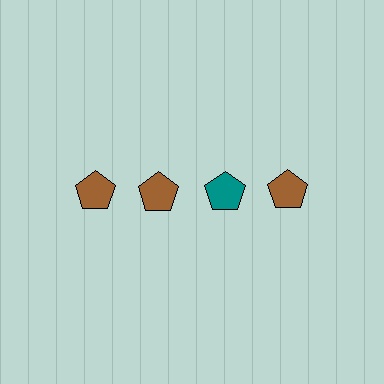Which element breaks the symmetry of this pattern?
The teal pentagon in the top row, center column breaks the symmetry. All other shapes are brown pentagons.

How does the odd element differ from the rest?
It has a different color: teal instead of brown.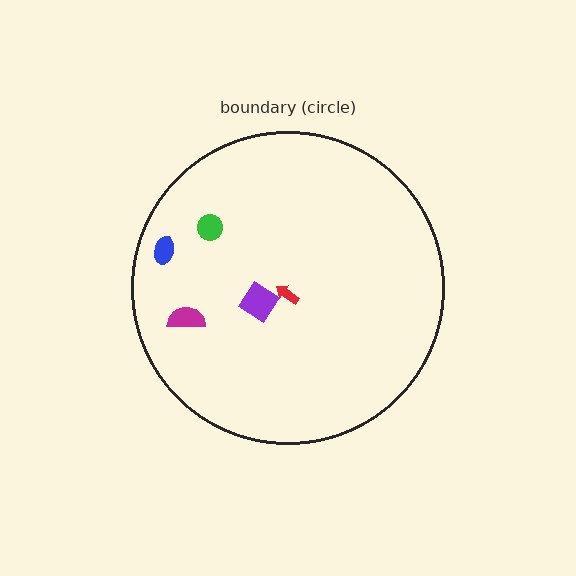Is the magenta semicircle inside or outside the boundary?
Inside.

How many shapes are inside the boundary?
5 inside, 0 outside.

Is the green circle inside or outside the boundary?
Inside.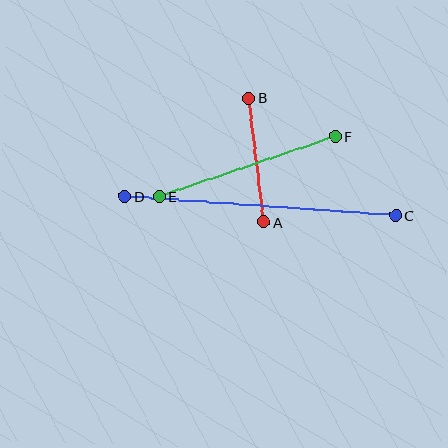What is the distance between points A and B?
The distance is approximately 125 pixels.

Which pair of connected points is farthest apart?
Points C and D are farthest apart.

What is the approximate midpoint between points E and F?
The midpoint is at approximately (247, 166) pixels.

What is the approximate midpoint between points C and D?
The midpoint is at approximately (260, 206) pixels.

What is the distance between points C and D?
The distance is approximately 272 pixels.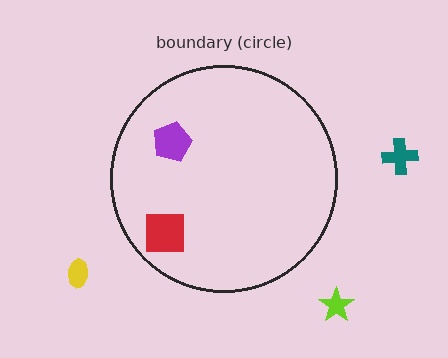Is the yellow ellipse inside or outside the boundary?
Outside.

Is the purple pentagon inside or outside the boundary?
Inside.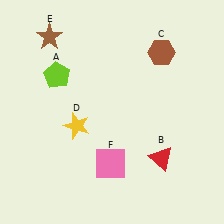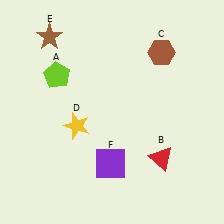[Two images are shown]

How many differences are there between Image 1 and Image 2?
There is 1 difference between the two images.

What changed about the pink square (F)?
In Image 1, F is pink. In Image 2, it changed to purple.